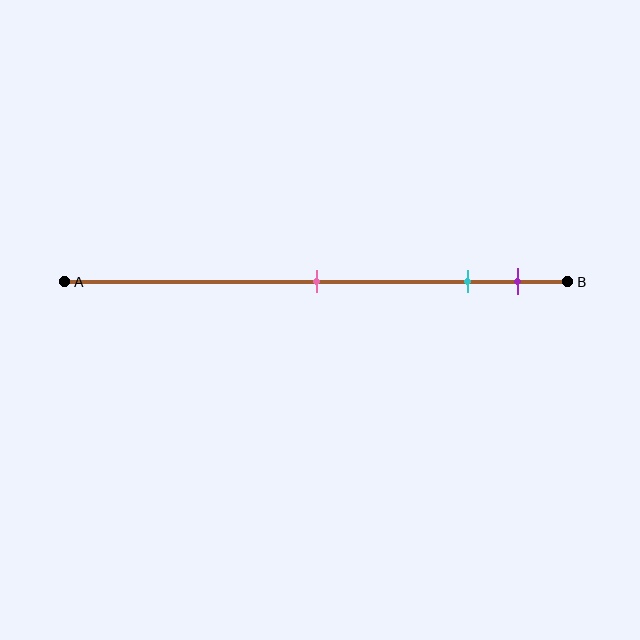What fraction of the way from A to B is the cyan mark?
The cyan mark is approximately 80% (0.8) of the way from A to B.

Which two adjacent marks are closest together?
The cyan and purple marks are the closest adjacent pair.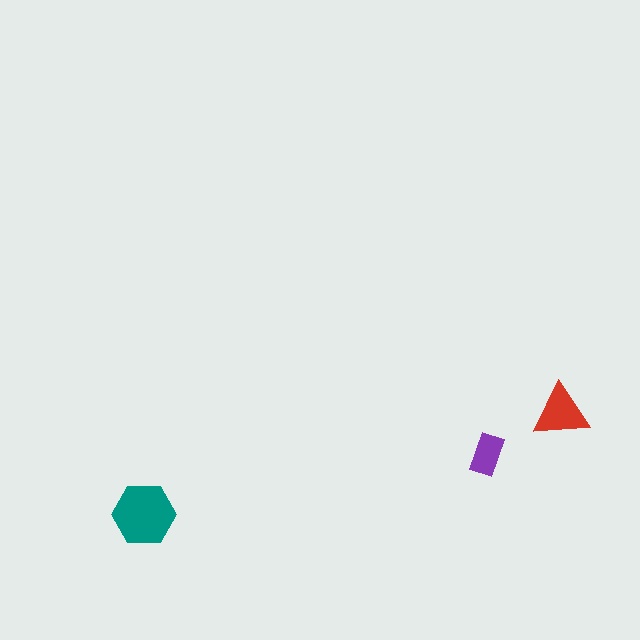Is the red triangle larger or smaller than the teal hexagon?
Smaller.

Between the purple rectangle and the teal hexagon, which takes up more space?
The teal hexagon.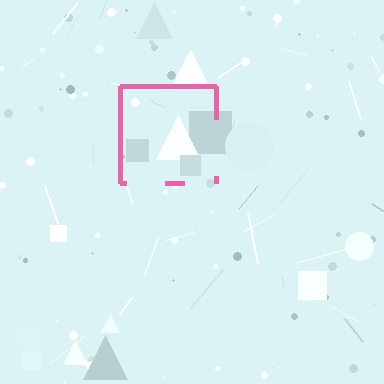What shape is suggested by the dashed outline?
The dashed outline suggests a square.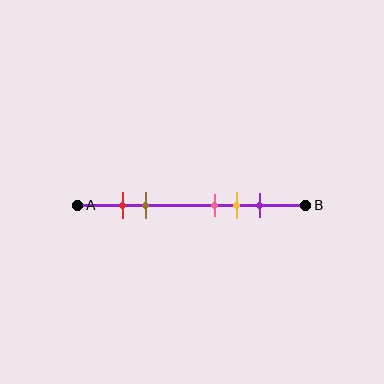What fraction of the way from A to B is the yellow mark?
The yellow mark is approximately 70% (0.7) of the way from A to B.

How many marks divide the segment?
There are 5 marks dividing the segment.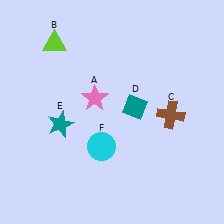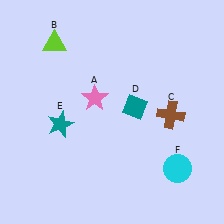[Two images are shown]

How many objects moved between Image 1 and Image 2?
1 object moved between the two images.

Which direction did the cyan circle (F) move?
The cyan circle (F) moved right.